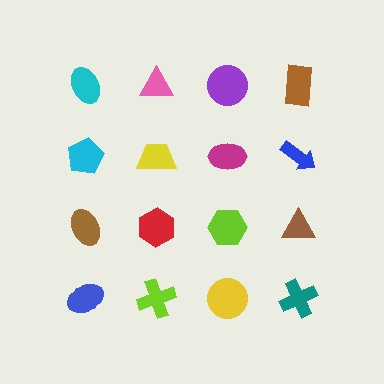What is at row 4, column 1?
A blue ellipse.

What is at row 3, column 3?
A lime hexagon.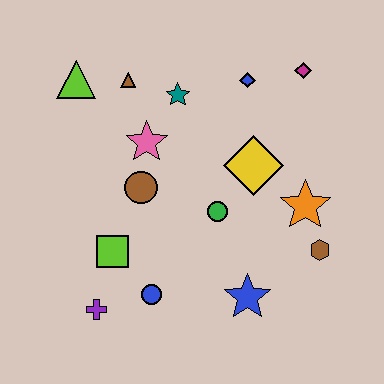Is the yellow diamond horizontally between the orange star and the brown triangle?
Yes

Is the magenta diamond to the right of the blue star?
Yes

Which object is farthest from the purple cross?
The magenta diamond is farthest from the purple cross.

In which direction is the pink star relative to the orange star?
The pink star is to the left of the orange star.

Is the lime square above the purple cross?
Yes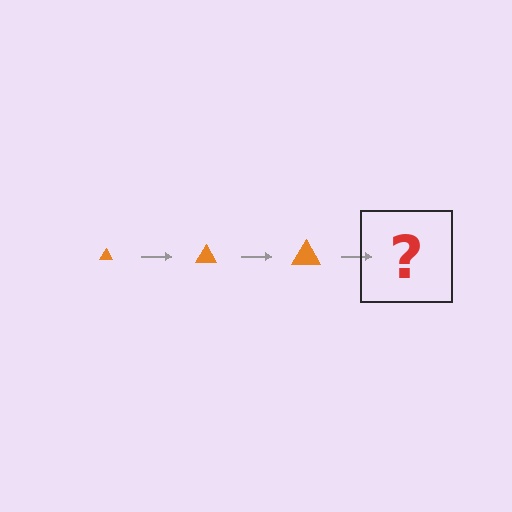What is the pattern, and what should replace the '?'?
The pattern is that the triangle gets progressively larger each step. The '?' should be an orange triangle, larger than the previous one.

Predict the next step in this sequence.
The next step is an orange triangle, larger than the previous one.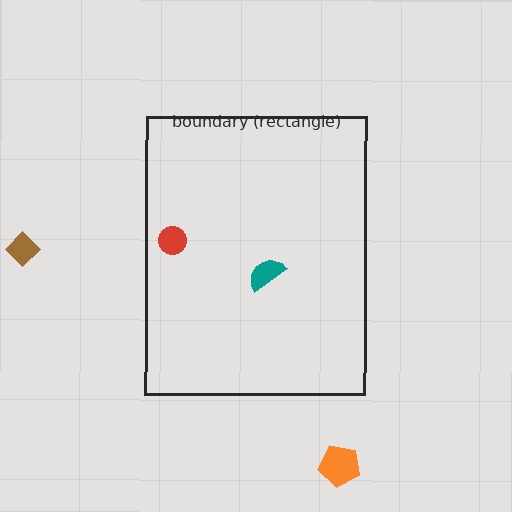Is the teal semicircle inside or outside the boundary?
Inside.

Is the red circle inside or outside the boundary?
Inside.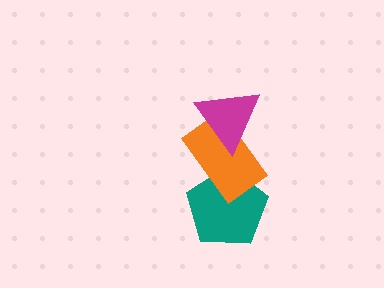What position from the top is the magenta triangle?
The magenta triangle is 1st from the top.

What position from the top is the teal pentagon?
The teal pentagon is 3rd from the top.